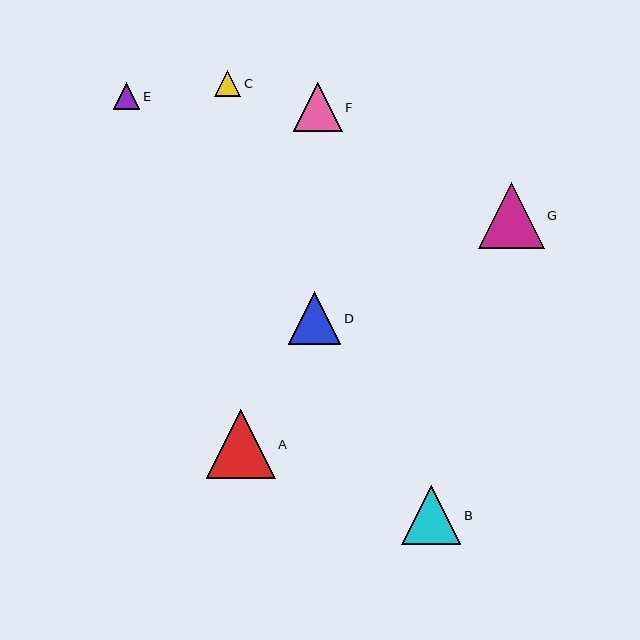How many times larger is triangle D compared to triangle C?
Triangle D is approximately 2.1 times the size of triangle C.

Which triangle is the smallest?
Triangle C is the smallest with a size of approximately 26 pixels.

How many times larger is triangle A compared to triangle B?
Triangle A is approximately 1.2 times the size of triangle B.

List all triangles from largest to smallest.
From largest to smallest: A, G, B, D, F, E, C.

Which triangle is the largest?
Triangle A is the largest with a size of approximately 69 pixels.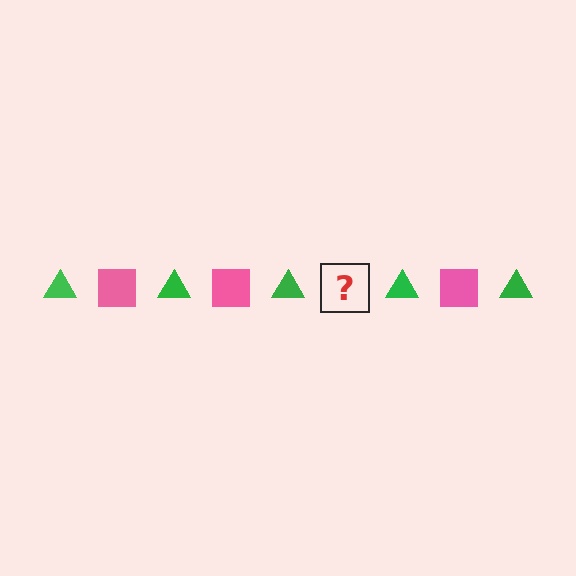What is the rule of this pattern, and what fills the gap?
The rule is that the pattern alternates between green triangle and pink square. The gap should be filled with a pink square.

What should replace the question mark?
The question mark should be replaced with a pink square.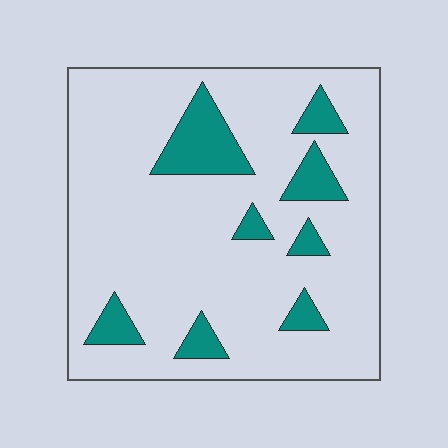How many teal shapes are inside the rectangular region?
8.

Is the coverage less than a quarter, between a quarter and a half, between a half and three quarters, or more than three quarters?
Less than a quarter.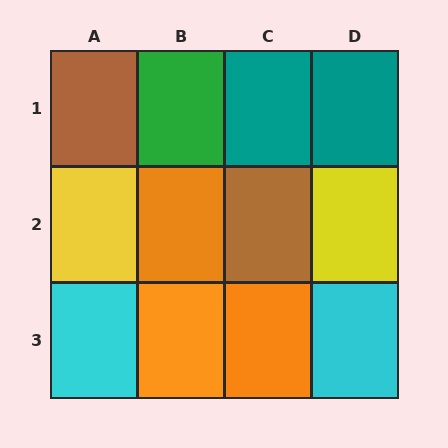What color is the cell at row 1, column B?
Green.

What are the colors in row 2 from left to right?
Yellow, orange, brown, yellow.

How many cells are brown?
2 cells are brown.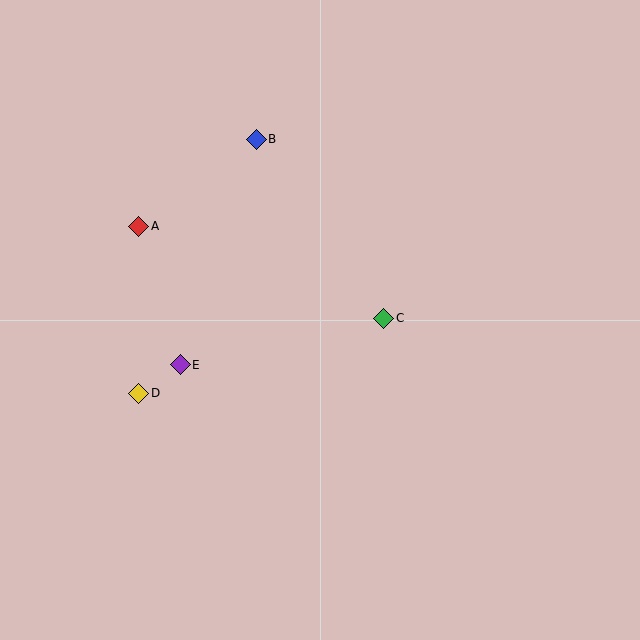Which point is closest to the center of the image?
Point C at (384, 318) is closest to the center.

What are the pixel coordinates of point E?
Point E is at (180, 365).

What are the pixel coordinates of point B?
Point B is at (256, 139).